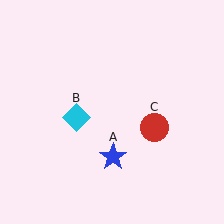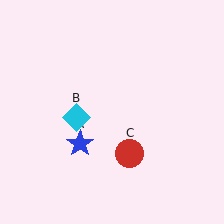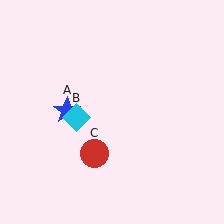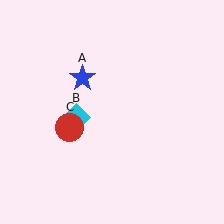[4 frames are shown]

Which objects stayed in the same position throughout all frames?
Cyan diamond (object B) remained stationary.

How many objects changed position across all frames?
2 objects changed position: blue star (object A), red circle (object C).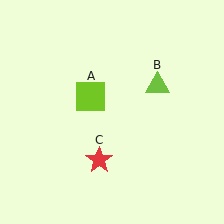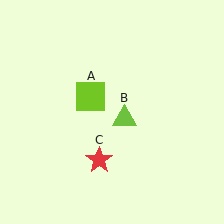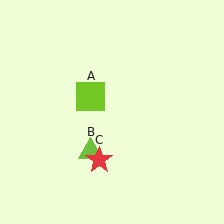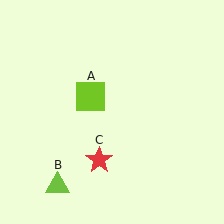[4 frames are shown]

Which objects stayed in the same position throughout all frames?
Lime square (object A) and red star (object C) remained stationary.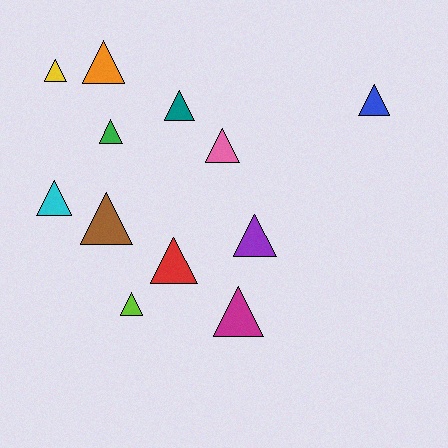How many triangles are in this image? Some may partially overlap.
There are 12 triangles.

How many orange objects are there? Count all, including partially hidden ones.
There is 1 orange object.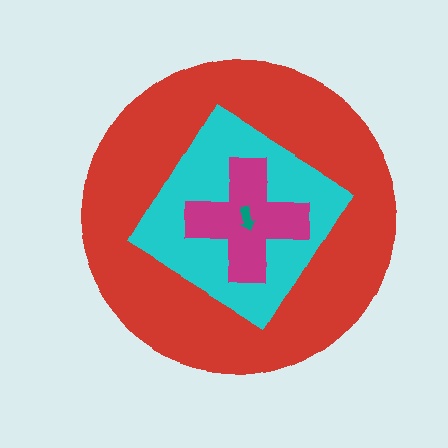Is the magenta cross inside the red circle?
Yes.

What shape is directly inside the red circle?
The cyan diamond.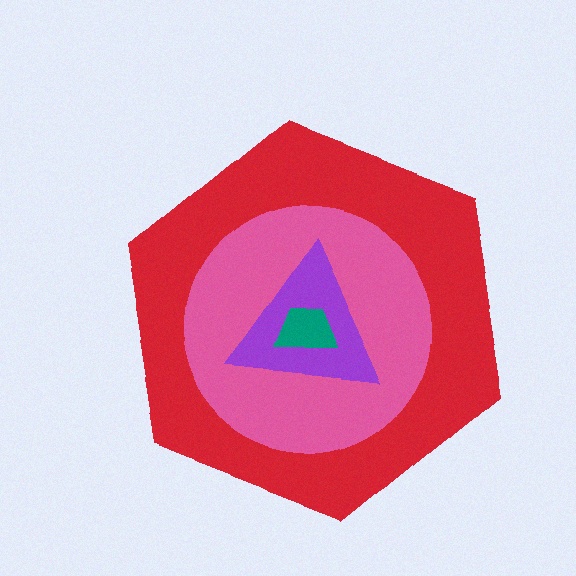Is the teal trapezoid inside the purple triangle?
Yes.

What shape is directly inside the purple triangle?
The teal trapezoid.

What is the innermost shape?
The teal trapezoid.